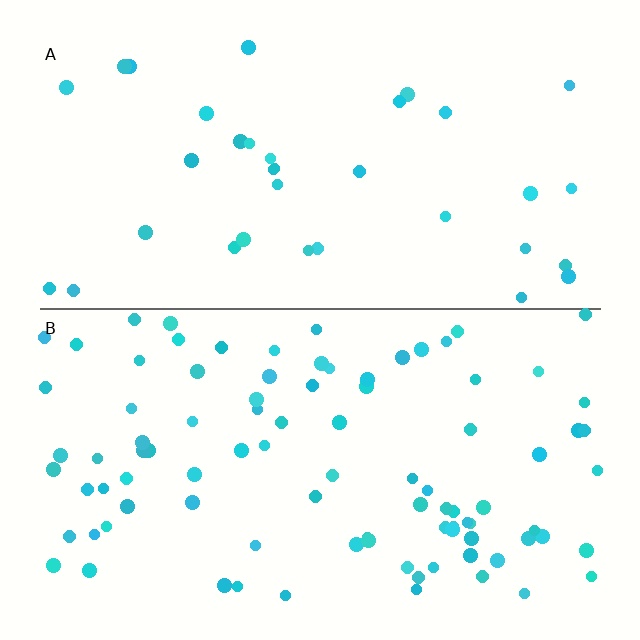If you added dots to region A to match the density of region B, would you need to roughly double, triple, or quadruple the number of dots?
Approximately triple.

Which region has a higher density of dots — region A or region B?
B (the bottom).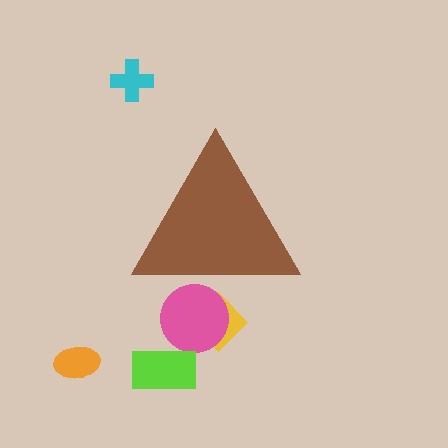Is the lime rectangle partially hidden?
No, the lime rectangle is fully visible.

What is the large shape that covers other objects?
A brown triangle.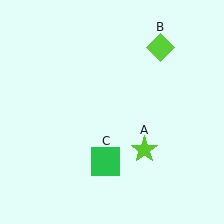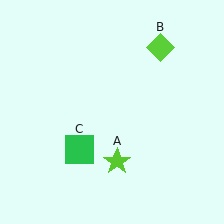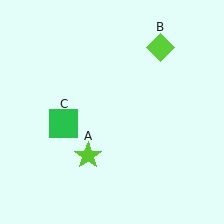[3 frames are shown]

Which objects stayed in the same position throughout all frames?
Lime diamond (object B) remained stationary.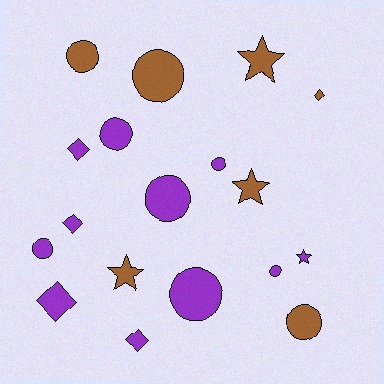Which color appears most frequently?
Purple, with 11 objects.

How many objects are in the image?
There are 18 objects.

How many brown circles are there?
There are 3 brown circles.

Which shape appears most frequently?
Circle, with 9 objects.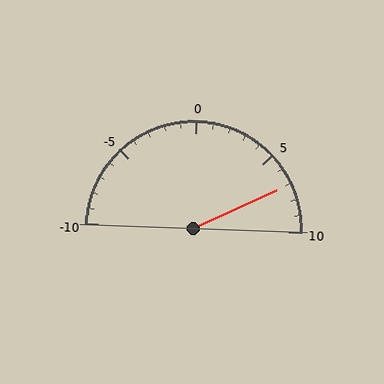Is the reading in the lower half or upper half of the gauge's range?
The reading is in the upper half of the range (-10 to 10).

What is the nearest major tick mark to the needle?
The nearest major tick mark is 5.